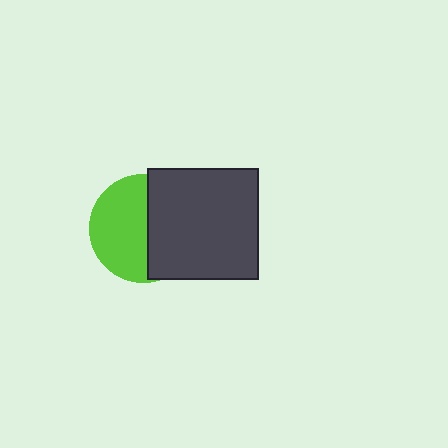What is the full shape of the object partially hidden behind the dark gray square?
The partially hidden object is a lime circle.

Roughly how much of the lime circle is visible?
About half of it is visible (roughly 55%).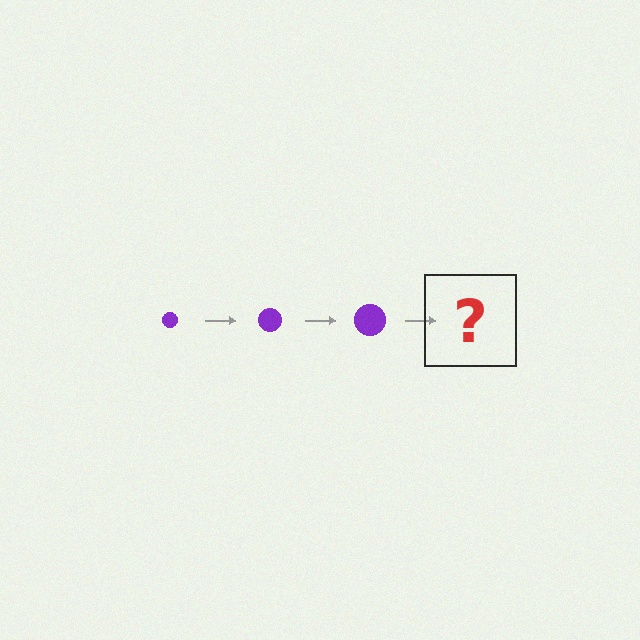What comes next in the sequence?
The next element should be a purple circle, larger than the previous one.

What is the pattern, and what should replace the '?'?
The pattern is that the circle gets progressively larger each step. The '?' should be a purple circle, larger than the previous one.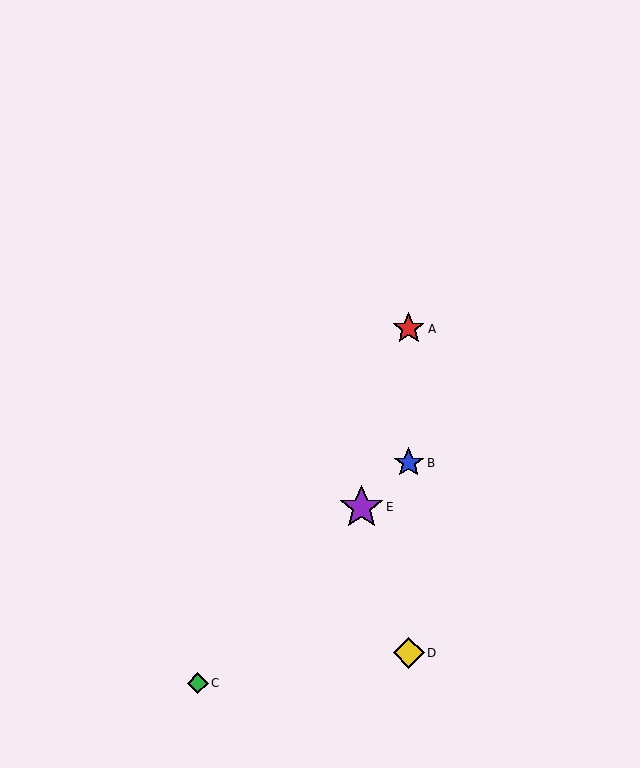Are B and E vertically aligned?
No, B is at x≈409 and E is at x≈361.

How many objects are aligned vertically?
3 objects (A, B, D) are aligned vertically.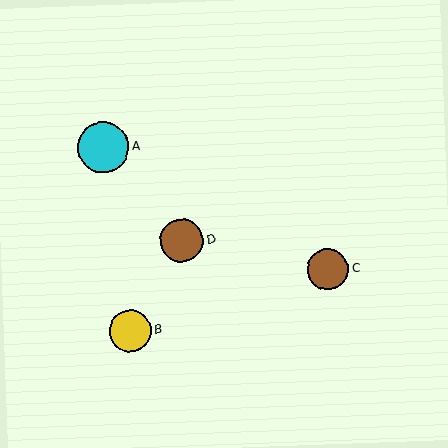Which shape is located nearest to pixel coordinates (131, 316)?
The yellow circle (labeled B) at (130, 331) is nearest to that location.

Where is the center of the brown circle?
The center of the brown circle is at (328, 269).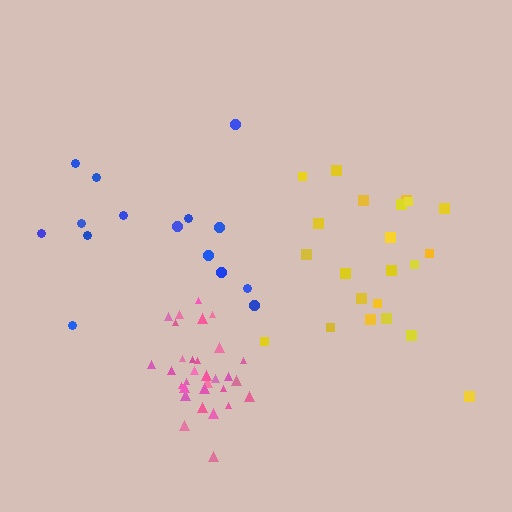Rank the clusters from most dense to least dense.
pink, yellow, blue.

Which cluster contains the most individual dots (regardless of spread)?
Pink (31).